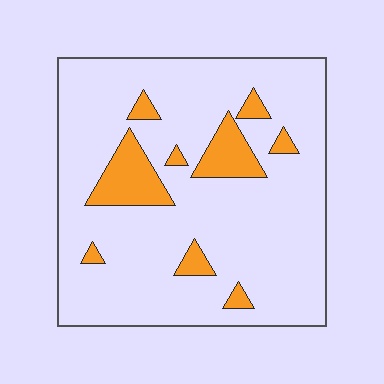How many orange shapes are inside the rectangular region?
9.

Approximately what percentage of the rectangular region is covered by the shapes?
Approximately 15%.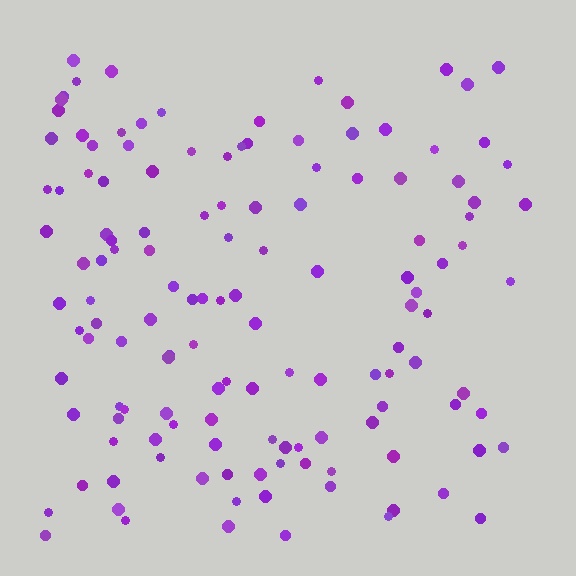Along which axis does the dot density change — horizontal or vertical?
Horizontal.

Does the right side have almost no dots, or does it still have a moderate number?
Still a moderate number, just noticeably fewer than the left.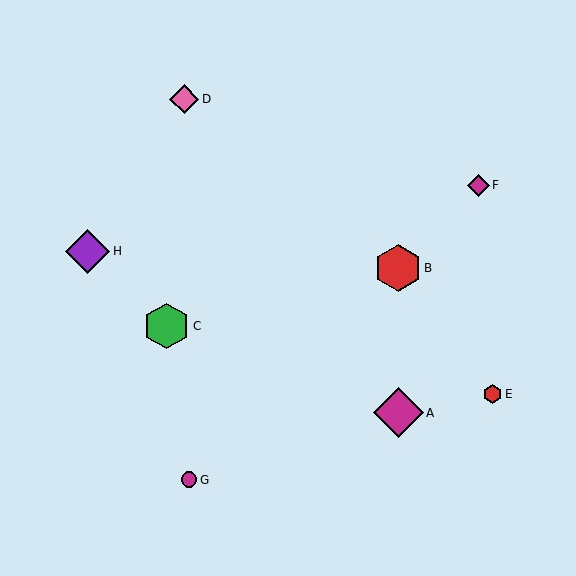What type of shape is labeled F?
Shape F is a magenta diamond.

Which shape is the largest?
The magenta diamond (labeled A) is the largest.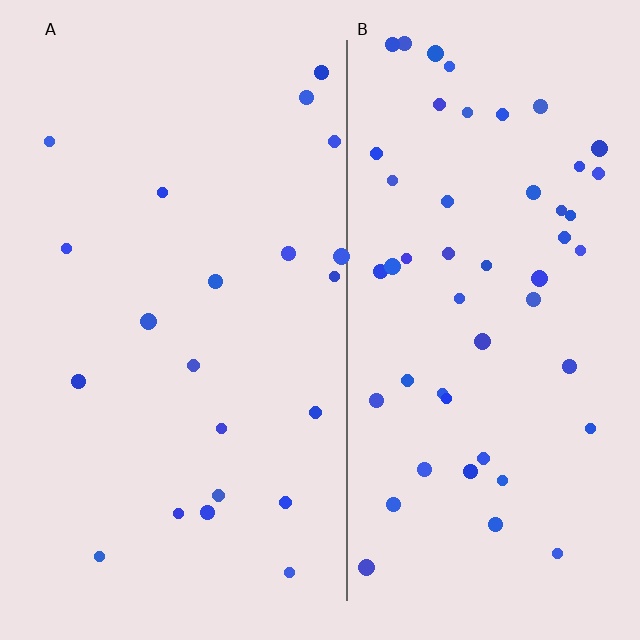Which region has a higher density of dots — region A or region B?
B (the right).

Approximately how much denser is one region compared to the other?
Approximately 2.4× — region B over region A.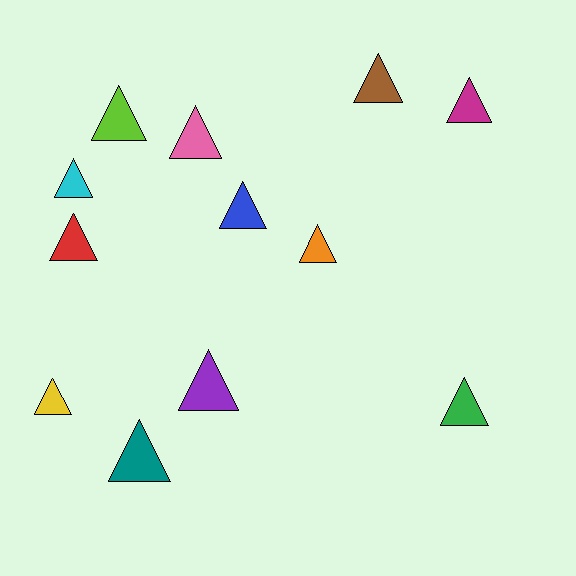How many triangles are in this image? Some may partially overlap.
There are 12 triangles.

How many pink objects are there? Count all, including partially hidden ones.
There is 1 pink object.